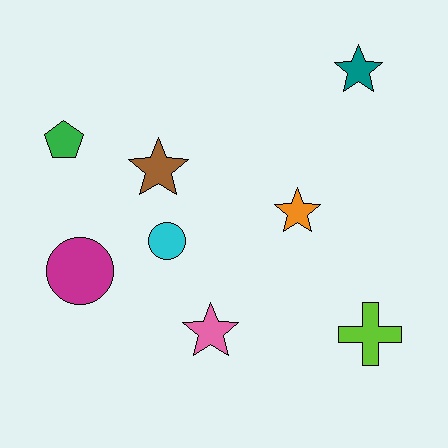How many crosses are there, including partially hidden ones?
There is 1 cross.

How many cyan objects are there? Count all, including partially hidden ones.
There is 1 cyan object.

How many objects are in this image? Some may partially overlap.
There are 8 objects.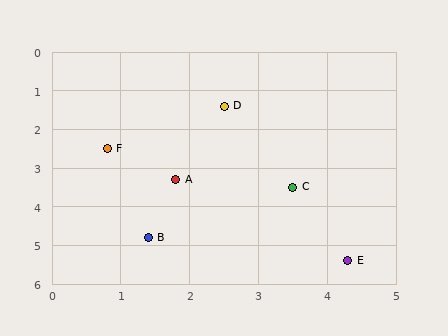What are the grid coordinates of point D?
Point D is at approximately (2.5, 1.4).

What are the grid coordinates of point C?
Point C is at approximately (3.5, 3.5).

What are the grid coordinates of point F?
Point F is at approximately (0.8, 2.5).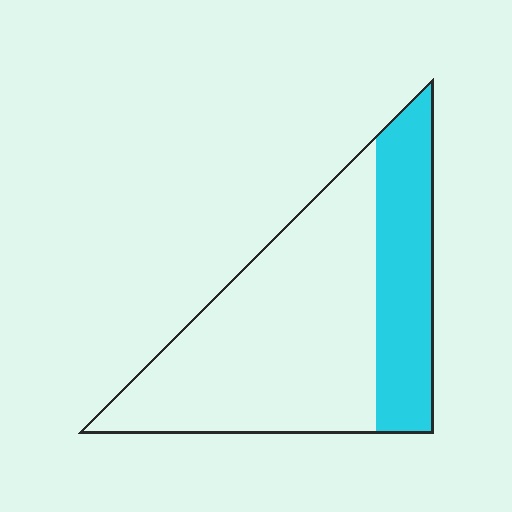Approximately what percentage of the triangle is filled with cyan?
Approximately 30%.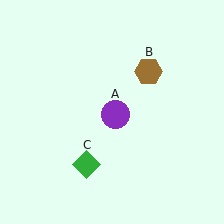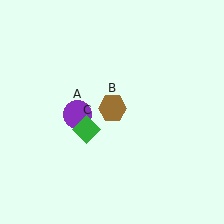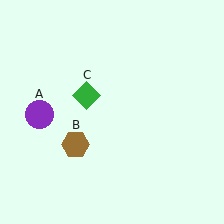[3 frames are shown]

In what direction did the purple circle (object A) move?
The purple circle (object A) moved left.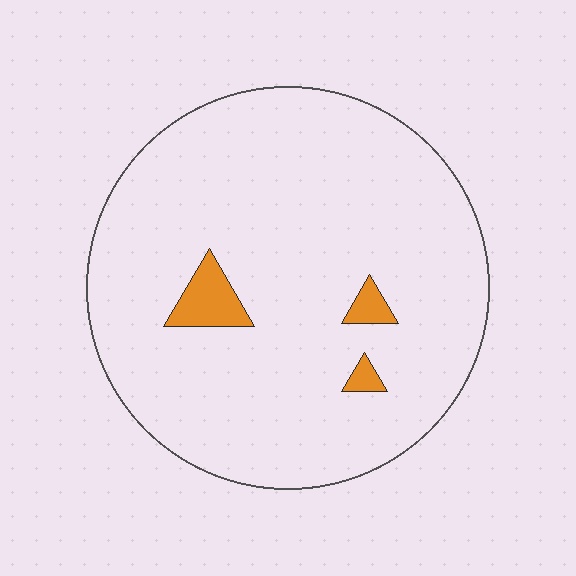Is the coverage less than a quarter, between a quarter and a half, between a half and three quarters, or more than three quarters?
Less than a quarter.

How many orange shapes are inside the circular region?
3.